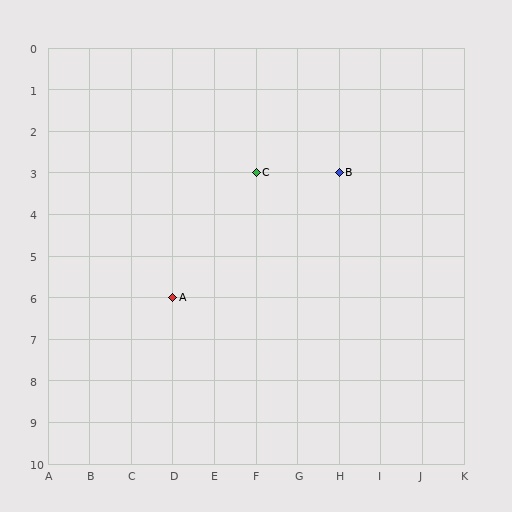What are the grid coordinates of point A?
Point A is at grid coordinates (D, 6).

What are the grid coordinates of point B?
Point B is at grid coordinates (H, 3).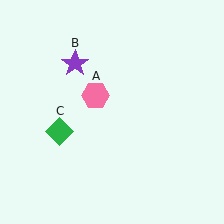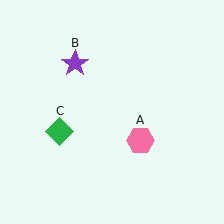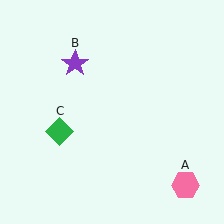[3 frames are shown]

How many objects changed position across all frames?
1 object changed position: pink hexagon (object A).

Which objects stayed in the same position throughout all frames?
Purple star (object B) and green diamond (object C) remained stationary.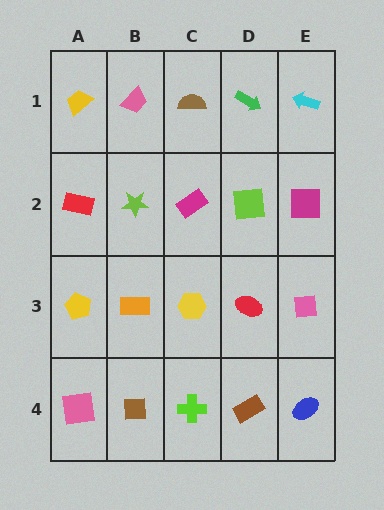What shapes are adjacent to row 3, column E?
A magenta square (row 2, column E), a blue ellipse (row 4, column E), a red ellipse (row 3, column D).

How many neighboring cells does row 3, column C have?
4.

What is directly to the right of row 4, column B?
A lime cross.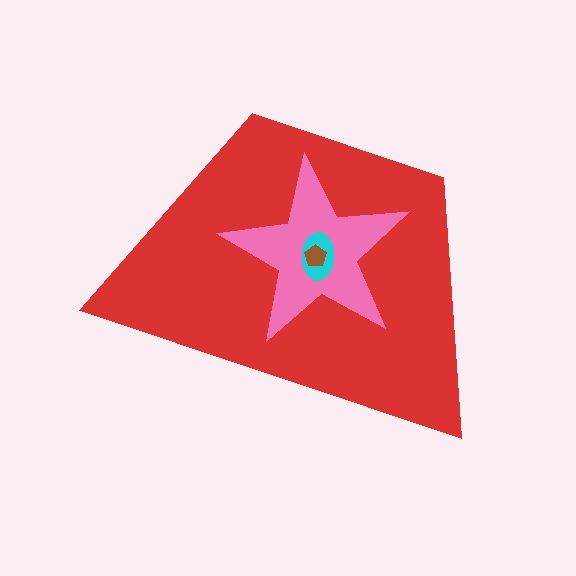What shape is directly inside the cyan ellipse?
The brown pentagon.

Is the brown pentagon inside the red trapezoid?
Yes.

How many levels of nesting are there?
4.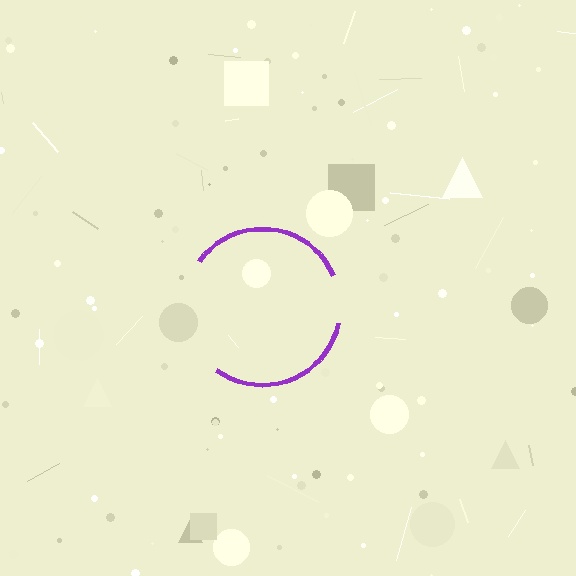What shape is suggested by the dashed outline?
The dashed outline suggests a circle.